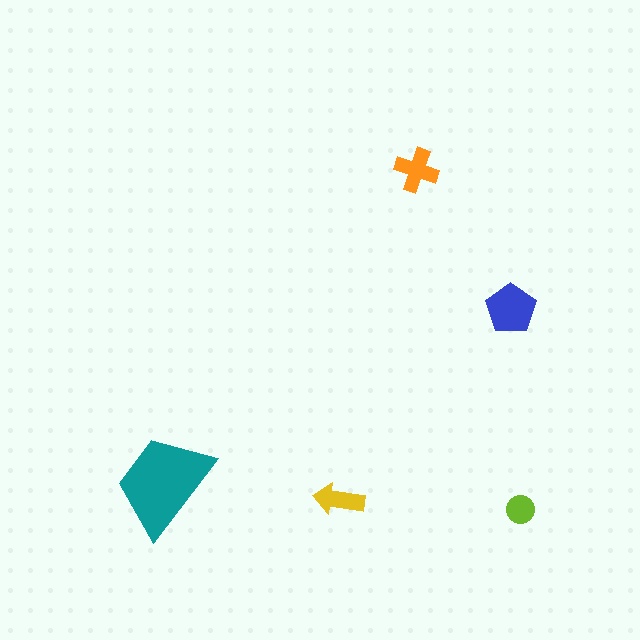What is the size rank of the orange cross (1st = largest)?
3rd.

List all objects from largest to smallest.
The teal trapezoid, the blue pentagon, the orange cross, the yellow arrow, the lime circle.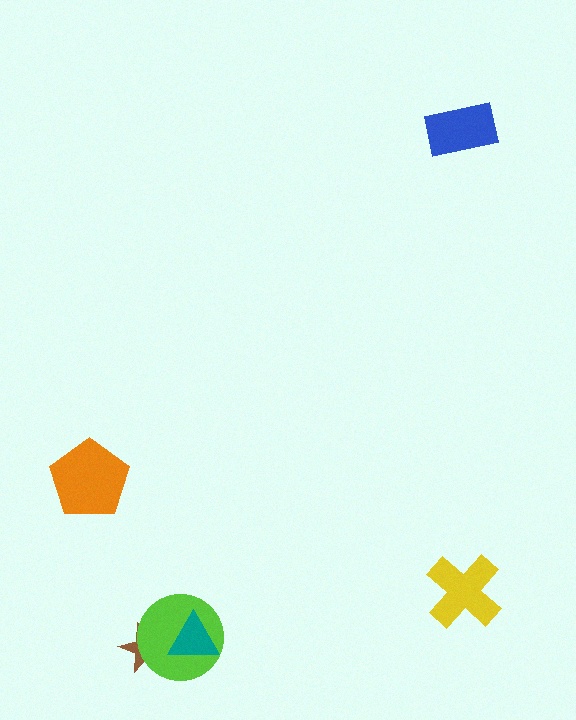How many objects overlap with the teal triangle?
2 objects overlap with the teal triangle.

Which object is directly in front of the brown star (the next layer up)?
The lime circle is directly in front of the brown star.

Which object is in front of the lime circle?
The teal triangle is in front of the lime circle.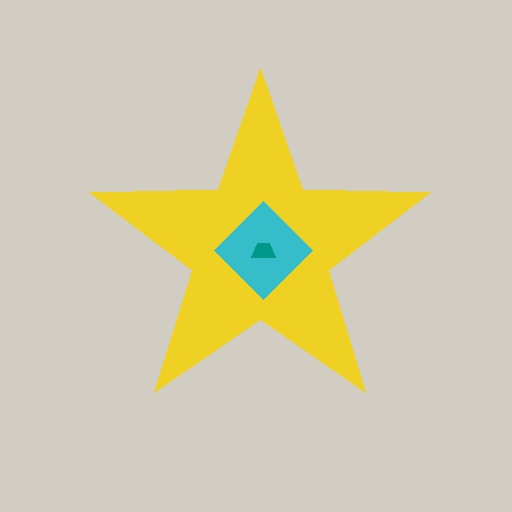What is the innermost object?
The teal trapezoid.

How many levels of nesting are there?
3.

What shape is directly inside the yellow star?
The cyan diamond.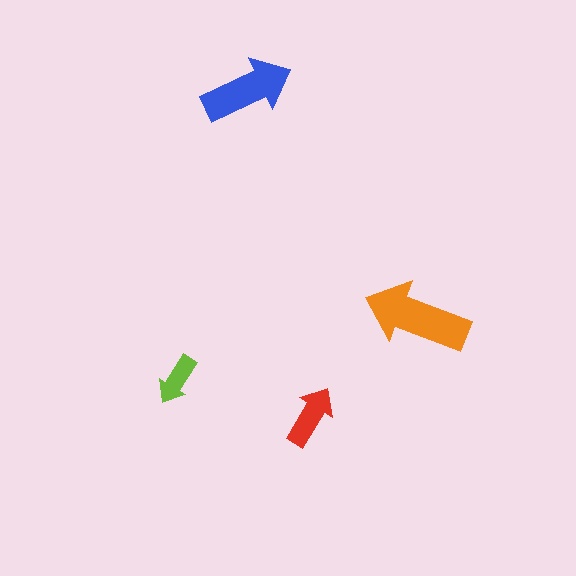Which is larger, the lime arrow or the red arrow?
The red one.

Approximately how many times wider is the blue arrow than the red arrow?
About 1.5 times wider.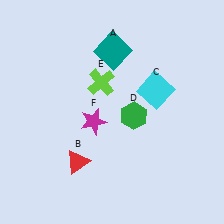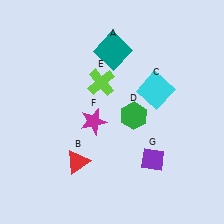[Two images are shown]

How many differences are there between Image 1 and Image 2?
There is 1 difference between the two images.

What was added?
A purple diamond (G) was added in Image 2.